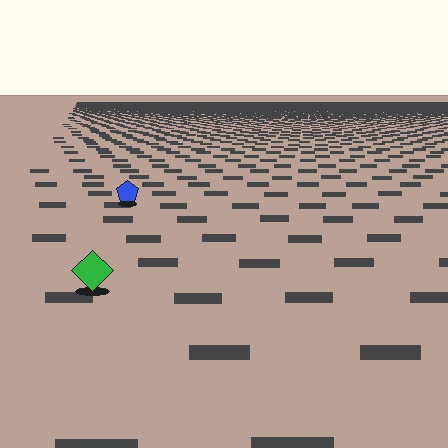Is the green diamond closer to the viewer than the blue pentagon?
Yes. The green diamond is closer — you can tell from the texture gradient: the ground texture is coarser near it.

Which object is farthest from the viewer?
The blue pentagon is farthest from the viewer. It appears smaller and the ground texture around it is denser.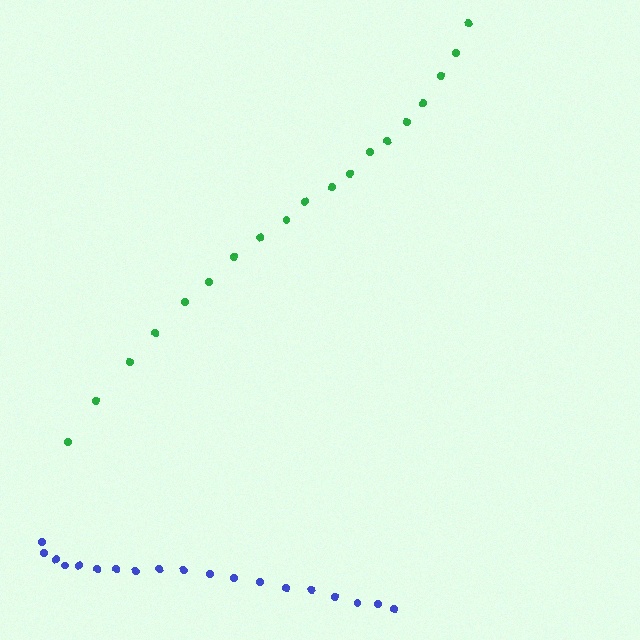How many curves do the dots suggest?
There are 2 distinct paths.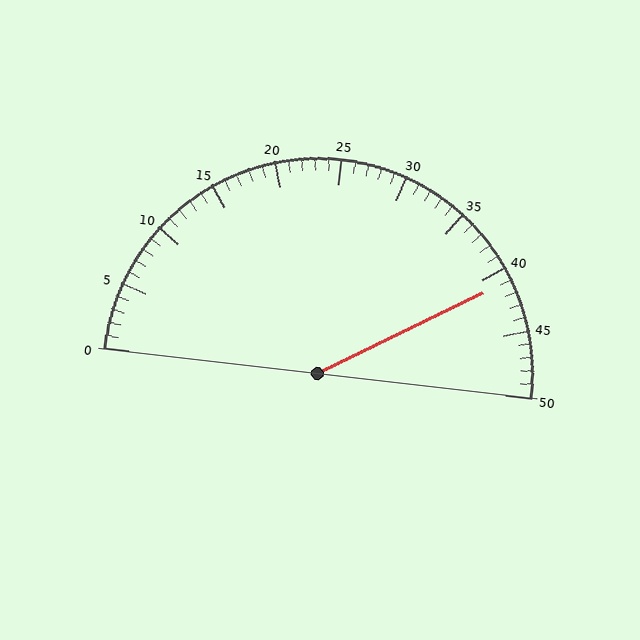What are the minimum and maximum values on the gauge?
The gauge ranges from 0 to 50.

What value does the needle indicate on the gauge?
The needle indicates approximately 41.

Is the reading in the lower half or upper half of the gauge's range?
The reading is in the upper half of the range (0 to 50).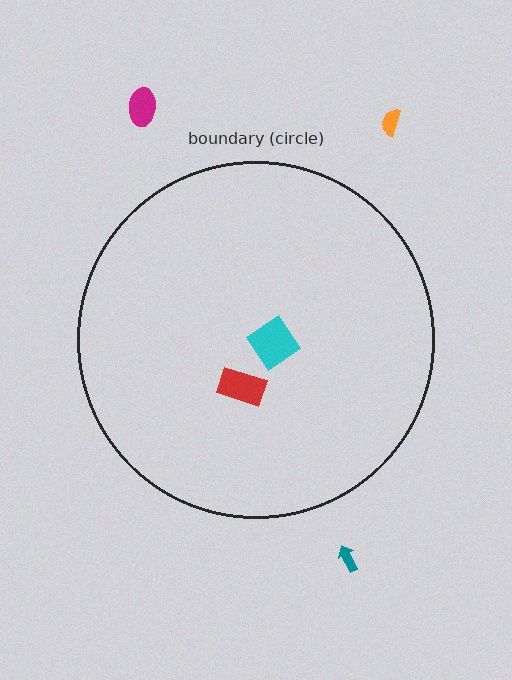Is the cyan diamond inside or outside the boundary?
Inside.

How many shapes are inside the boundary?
2 inside, 3 outside.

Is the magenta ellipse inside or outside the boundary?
Outside.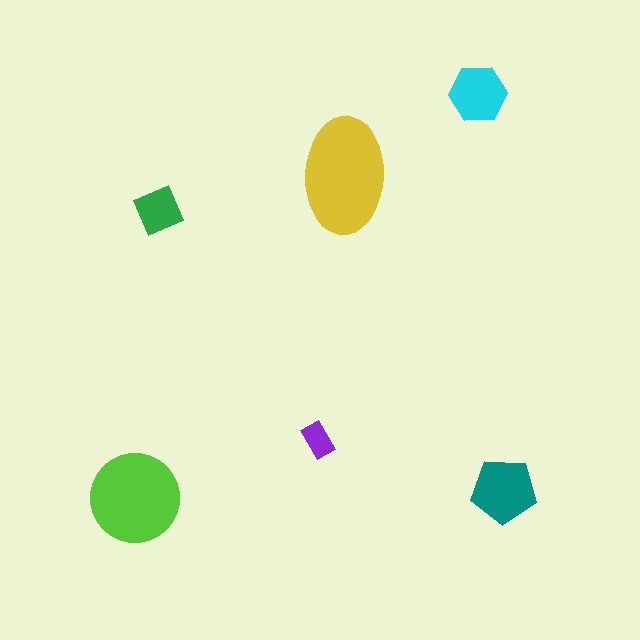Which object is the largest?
The yellow ellipse.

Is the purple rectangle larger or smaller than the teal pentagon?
Smaller.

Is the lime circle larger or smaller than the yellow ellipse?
Smaller.